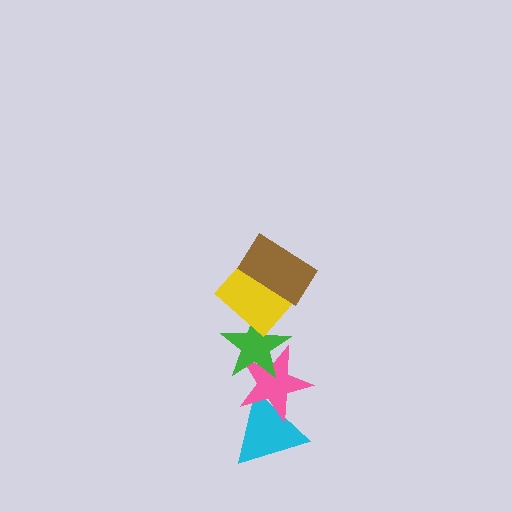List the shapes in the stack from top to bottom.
From top to bottom: the brown rectangle, the yellow diamond, the green star, the pink star, the cyan triangle.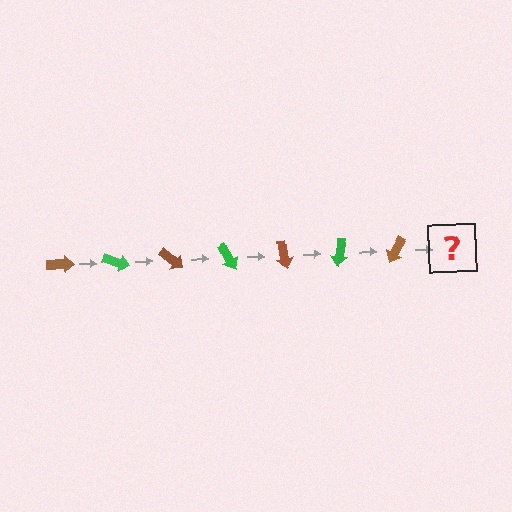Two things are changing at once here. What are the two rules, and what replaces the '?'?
The two rules are that it rotates 20 degrees each step and the color cycles through brown and green. The '?' should be a green arrow, rotated 140 degrees from the start.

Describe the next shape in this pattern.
It should be a green arrow, rotated 140 degrees from the start.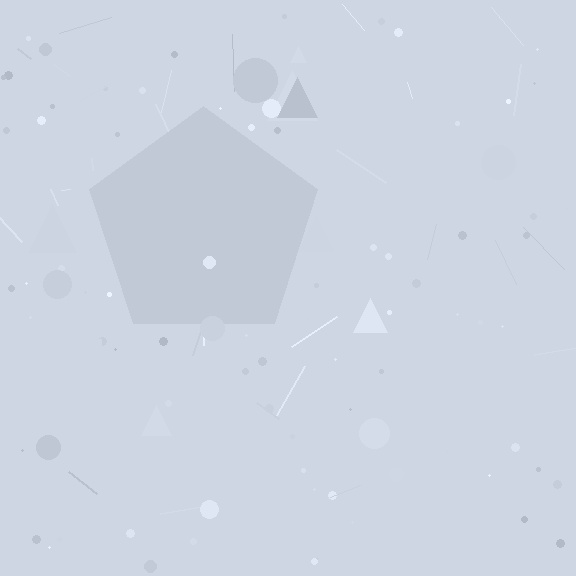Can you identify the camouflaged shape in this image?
The camouflaged shape is a pentagon.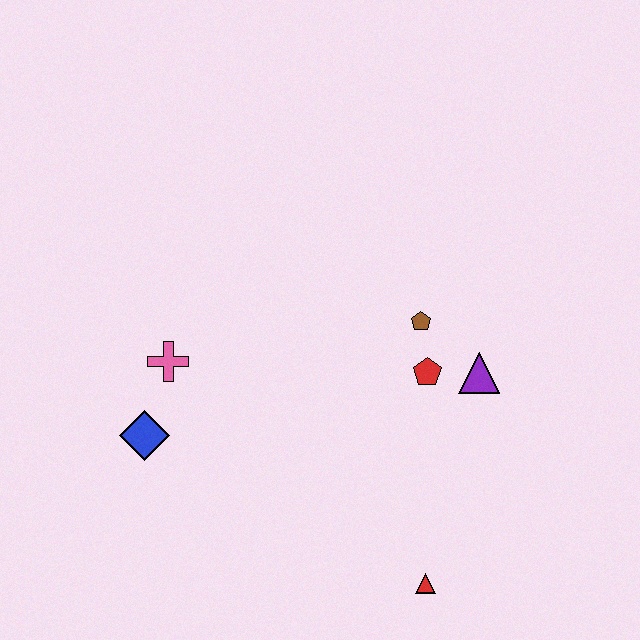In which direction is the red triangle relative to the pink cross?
The red triangle is to the right of the pink cross.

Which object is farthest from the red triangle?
The pink cross is farthest from the red triangle.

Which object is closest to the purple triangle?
The red pentagon is closest to the purple triangle.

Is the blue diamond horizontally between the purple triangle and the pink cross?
No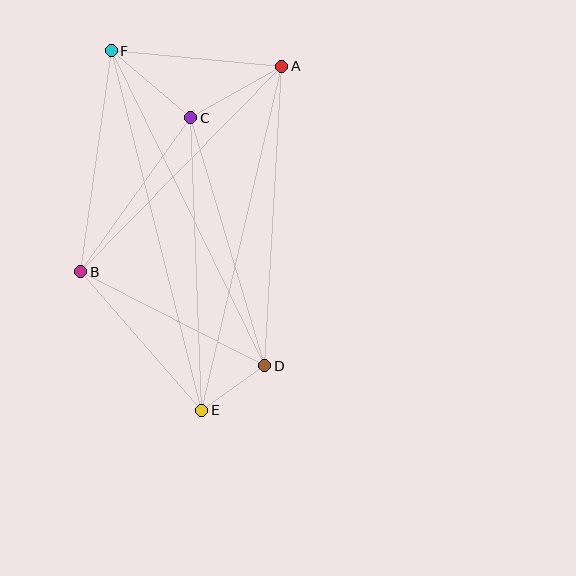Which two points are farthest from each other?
Points E and F are farthest from each other.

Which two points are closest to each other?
Points D and E are closest to each other.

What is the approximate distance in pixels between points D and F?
The distance between D and F is approximately 350 pixels.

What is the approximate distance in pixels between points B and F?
The distance between B and F is approximately 223 pixels.